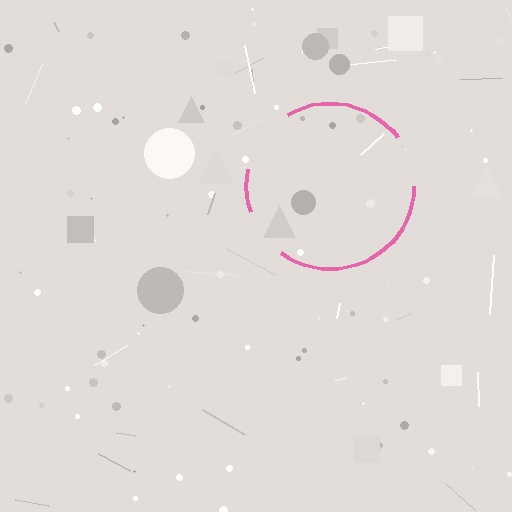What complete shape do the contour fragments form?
The contour fragments form a circle.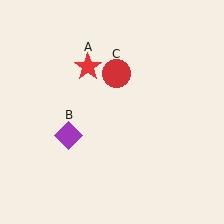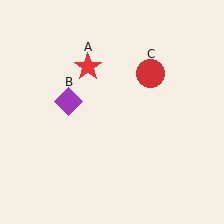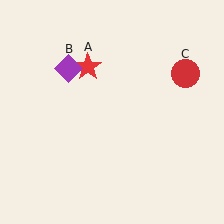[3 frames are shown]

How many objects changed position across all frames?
2 objects changed position: purple diamond (object B), red circle (object C).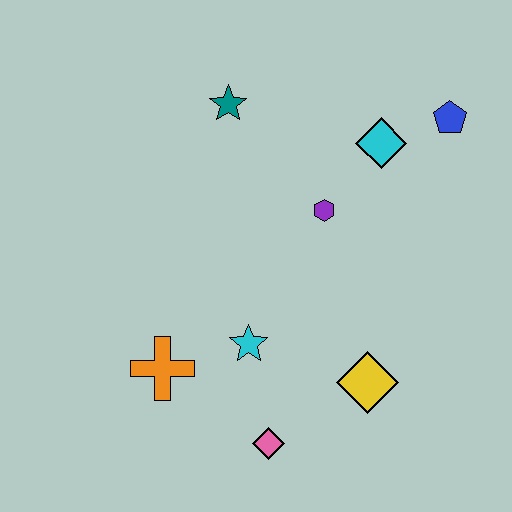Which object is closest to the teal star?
The purple hexagon is closest to the teal star.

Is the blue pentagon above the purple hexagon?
Yes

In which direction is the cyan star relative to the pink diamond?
The cyan star is above the pink diamond.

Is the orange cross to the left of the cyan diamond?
Yes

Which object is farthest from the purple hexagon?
The pink diamond is farthest from the purple hexagon.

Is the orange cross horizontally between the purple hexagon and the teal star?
No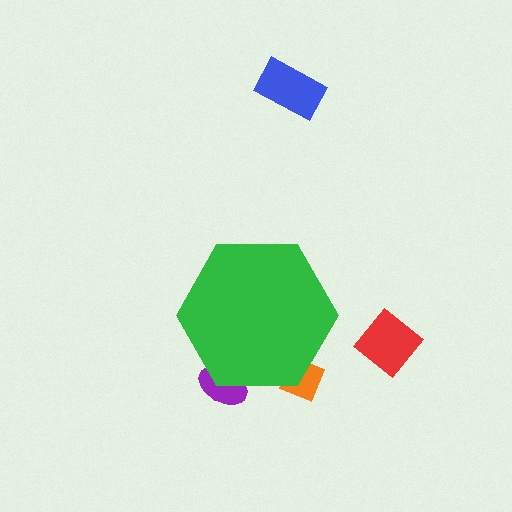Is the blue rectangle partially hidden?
No, the blue rectangle is fully visible.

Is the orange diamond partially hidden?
Yes, the orange diamond is partially hidden behind the green hexagon.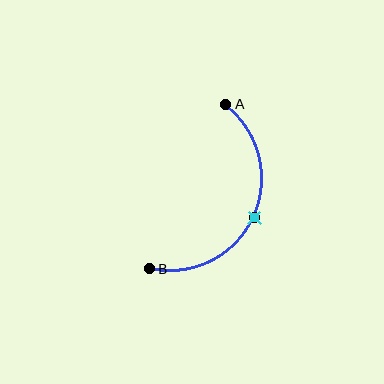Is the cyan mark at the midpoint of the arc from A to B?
Yes. The cyan mark lies on the arc at equal arc-length from both A and B — it is the arc midpoint.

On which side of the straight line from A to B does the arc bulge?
The arc bulges to the right of the straight line connecting A and B.